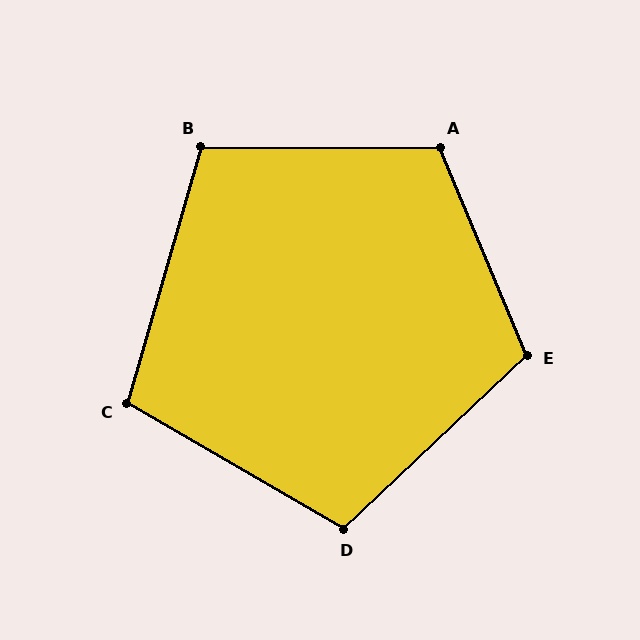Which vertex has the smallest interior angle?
C, at approximately 104 degrees.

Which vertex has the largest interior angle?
A, at approximately 113 degrees.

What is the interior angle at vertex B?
Approximately 106 degrees (obtuse).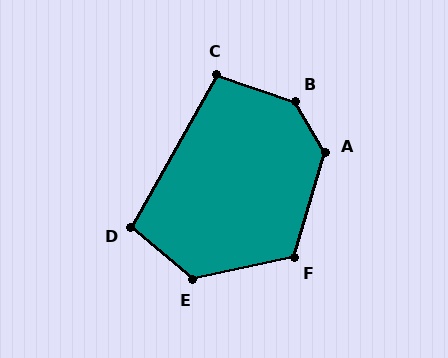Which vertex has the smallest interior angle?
C, at approximately 100 degrees.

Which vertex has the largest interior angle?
B, at approximately 140 degrees.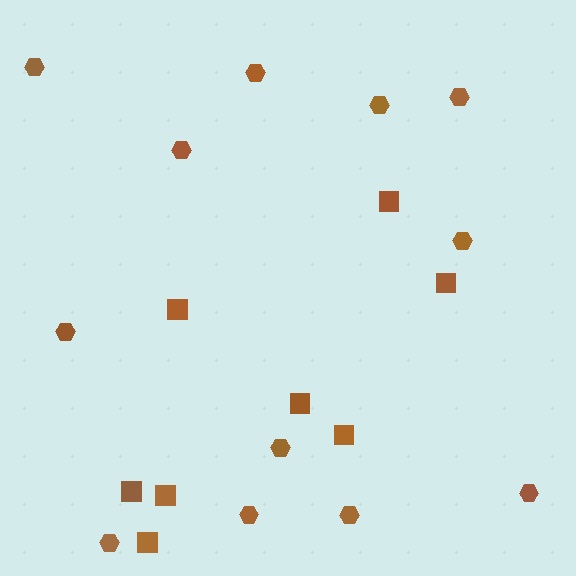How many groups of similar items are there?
There are 2 groups: one group of hexagons (12) and one group of squares (8).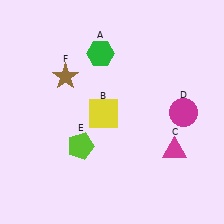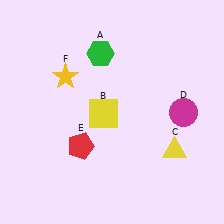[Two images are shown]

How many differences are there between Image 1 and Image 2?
There are 3 differences between the two images.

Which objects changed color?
C changed from magenta to yellow. E changed from lime to red. F changed from brown to yellow.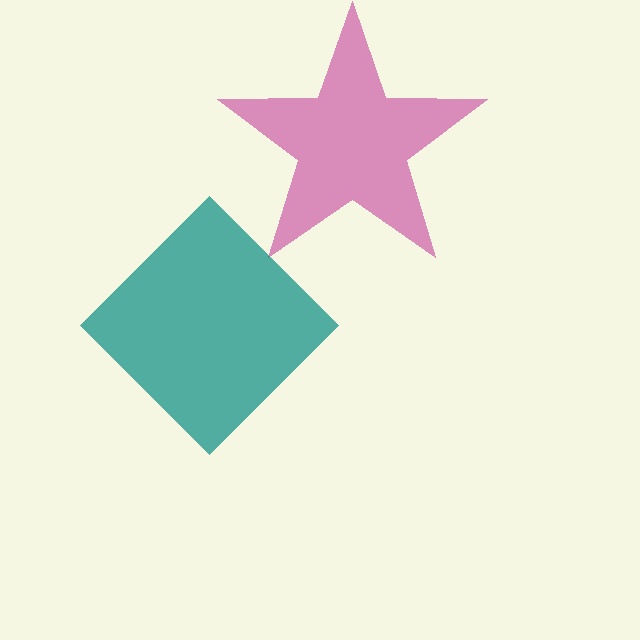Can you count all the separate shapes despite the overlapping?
Yes, there are 2 separate shapes.